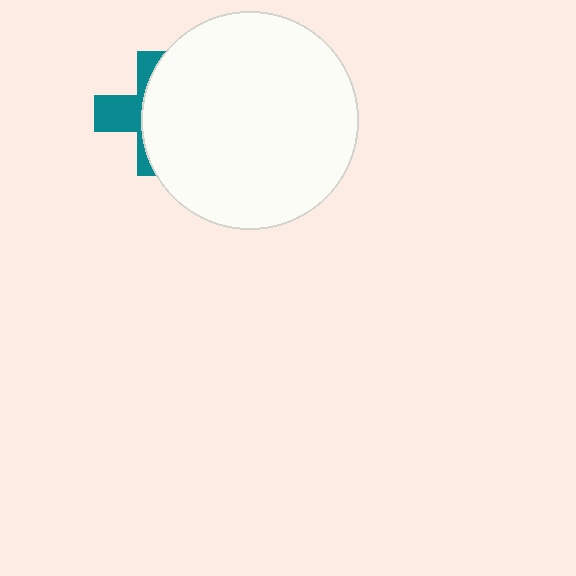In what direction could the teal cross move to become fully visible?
The teal cross could move left. That would shift it out from behind the white circle entirely.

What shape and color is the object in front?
The object in front is a white circle.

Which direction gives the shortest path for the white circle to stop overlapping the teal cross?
Moving right gives the shortest separation.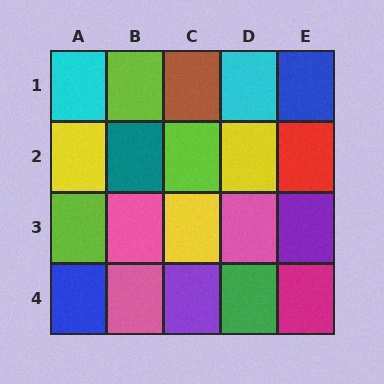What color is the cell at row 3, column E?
Purple.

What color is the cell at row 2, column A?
Yellow.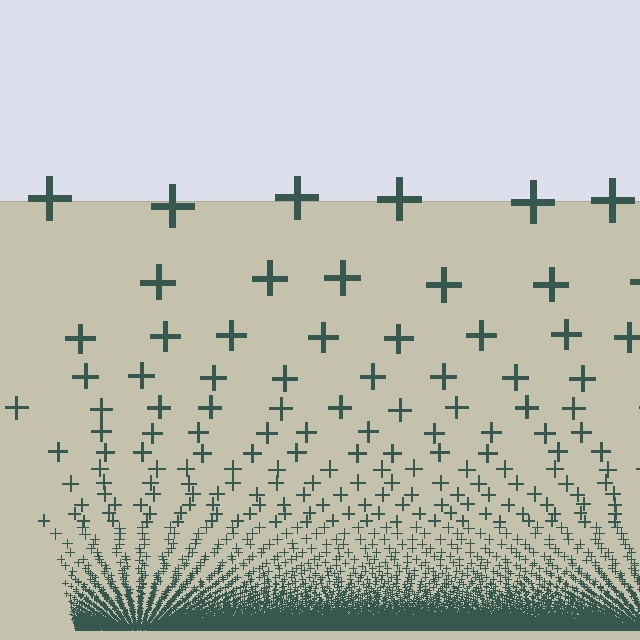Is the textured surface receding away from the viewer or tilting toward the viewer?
The surface appears to tilt toward the viewer. Texture elements get larger and sparser toward the top.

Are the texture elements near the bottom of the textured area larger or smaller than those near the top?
Smaller. The gradient is inverted — elements near the bottom are smaller and denser.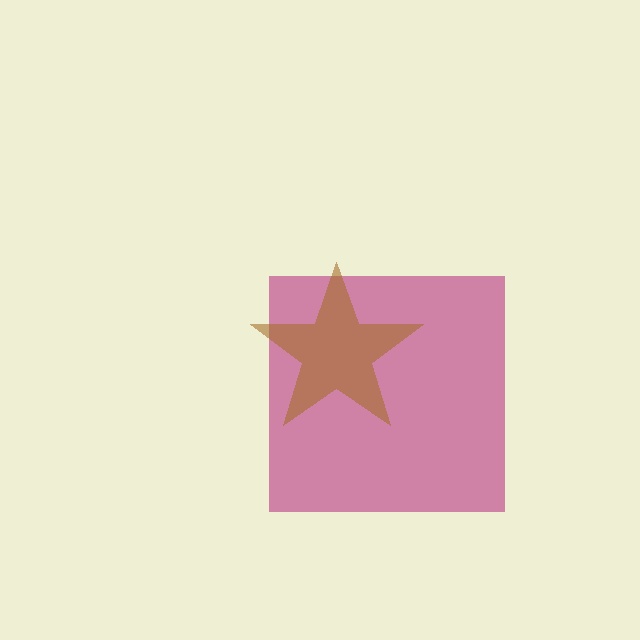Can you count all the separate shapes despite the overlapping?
Yes, there are 2 separate shapes.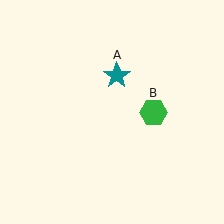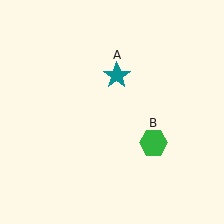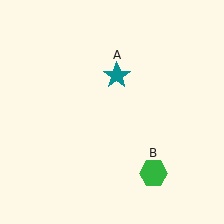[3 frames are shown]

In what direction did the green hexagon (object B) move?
The green hexagon (object B) moved down.